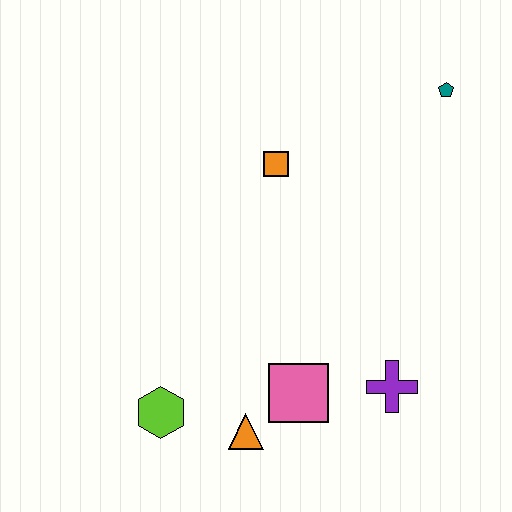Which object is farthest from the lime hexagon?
The teal pentagon is farthest from the lime hexagon.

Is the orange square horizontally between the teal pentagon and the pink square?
No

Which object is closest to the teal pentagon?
The orange square is closest to the teal pentagon.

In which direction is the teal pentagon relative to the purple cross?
The teal pentagon is above the purple cross.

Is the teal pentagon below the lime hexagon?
No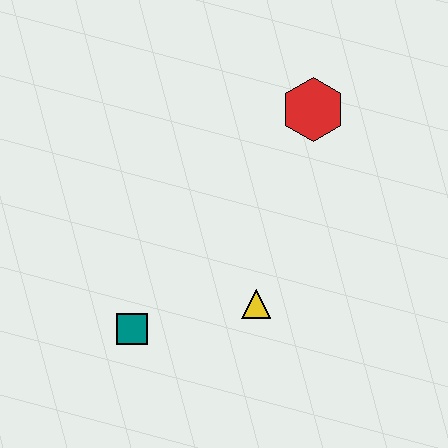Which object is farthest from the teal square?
The red hexagon is farthest from the teal square.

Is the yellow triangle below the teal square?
No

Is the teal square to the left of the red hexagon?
Yes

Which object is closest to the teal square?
The yellow triangle is closest to the teal square.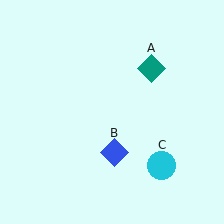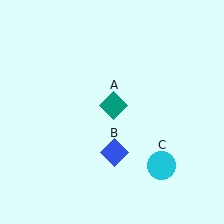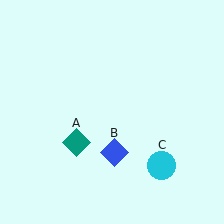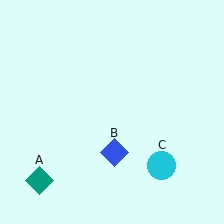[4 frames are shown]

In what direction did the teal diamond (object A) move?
The teal diamond (object A) moved down and to the left.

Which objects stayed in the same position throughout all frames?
Blue diamond (object B) and cyan circle (object C) remained stationary.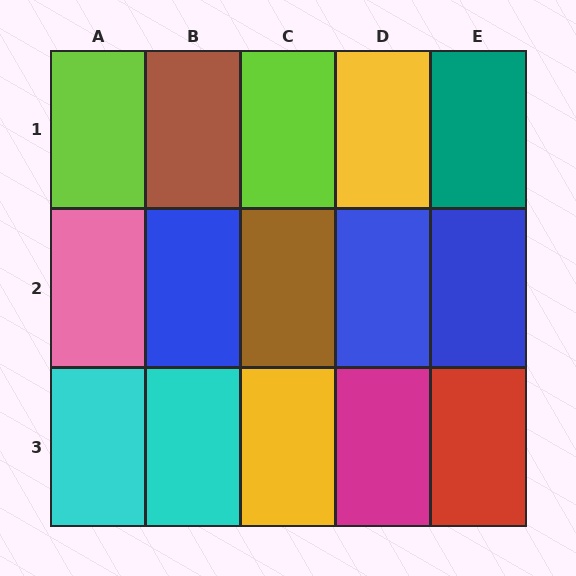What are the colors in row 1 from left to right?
Lime, brown, lime, yellow, teal.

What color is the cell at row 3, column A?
Cyan.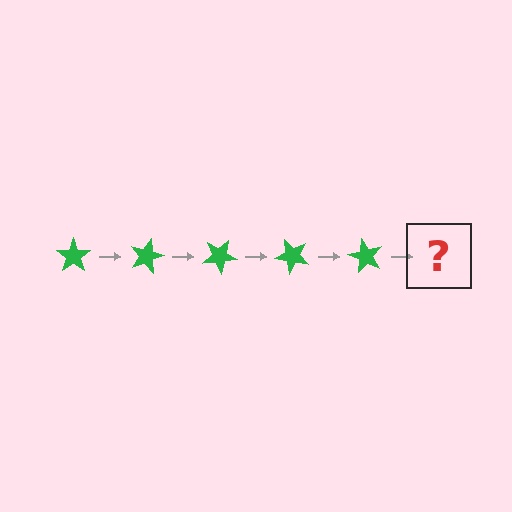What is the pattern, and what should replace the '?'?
The pattern is that the star rotates 15 degrees each step. The '?' should be a green star rotated 75 degrees.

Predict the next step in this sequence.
The next step is a green star rotated 75 degrees.